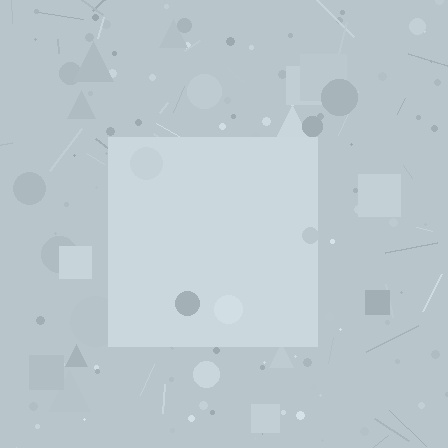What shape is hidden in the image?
A square is hidden in the image.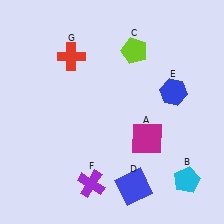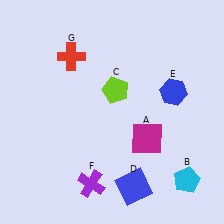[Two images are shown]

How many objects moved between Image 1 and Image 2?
1 object moved between the two images.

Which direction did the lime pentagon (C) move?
The lime pentagon (C) moved down.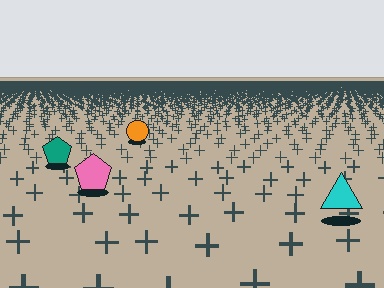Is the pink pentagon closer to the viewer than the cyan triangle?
No. The cyan triangle is closer — you can tell from the texture gradient: the ground texture is coarser near it.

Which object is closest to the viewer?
The cyan triangle is closest. The texture marks near it are larger and more spread out.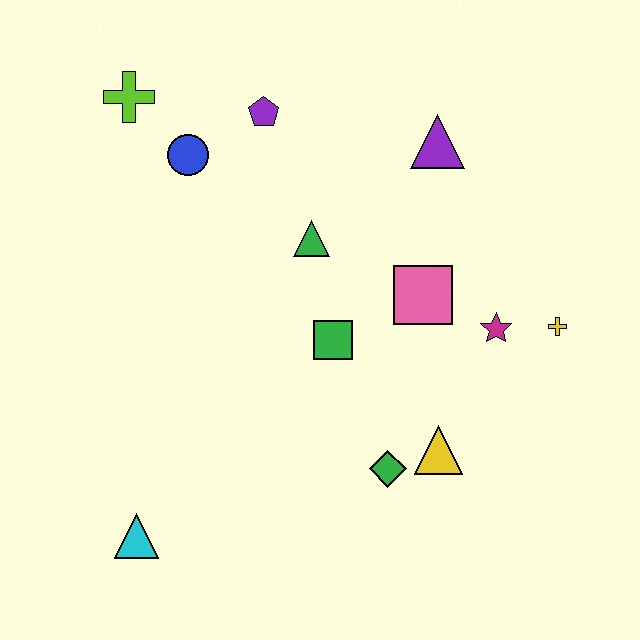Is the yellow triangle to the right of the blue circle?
Yes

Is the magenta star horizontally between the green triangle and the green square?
No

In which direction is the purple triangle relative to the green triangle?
The purple triangle is to the right of the green triangle.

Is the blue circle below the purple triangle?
Yes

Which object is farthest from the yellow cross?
The lime cross is farthest from the yellow cross.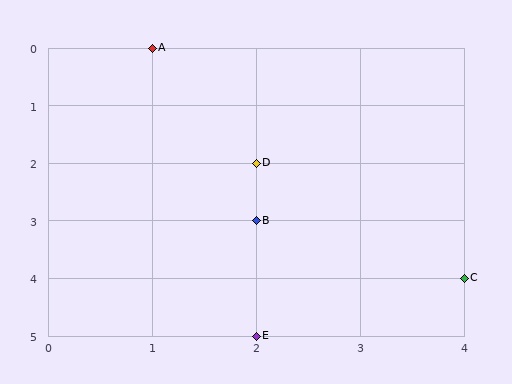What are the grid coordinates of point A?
Point A is at grid coordinates (1, 0).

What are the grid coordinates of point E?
Point E is at grid coordinates (2, 5).